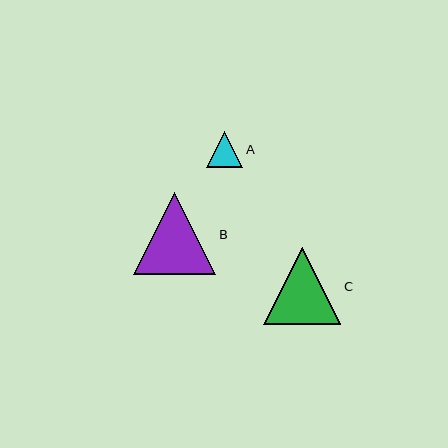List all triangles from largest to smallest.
From largest to smallest: B, C, A.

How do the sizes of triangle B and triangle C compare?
Triangle B and triangle C are approximately the same size.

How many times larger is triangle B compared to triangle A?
Triangle B is approximately 2.3 times the size of triangle A.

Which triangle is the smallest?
Triangle A is the smallest with a size of approximately 36 pixels.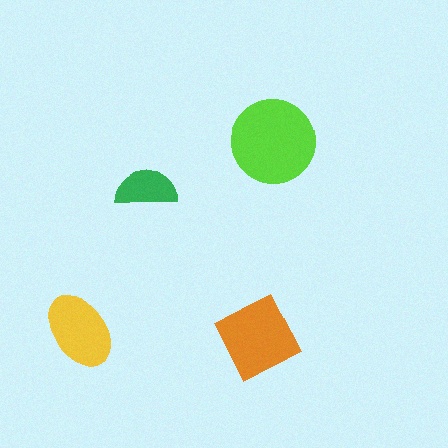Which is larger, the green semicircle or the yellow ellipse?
The yellow ellipse.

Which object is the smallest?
The green semicircle.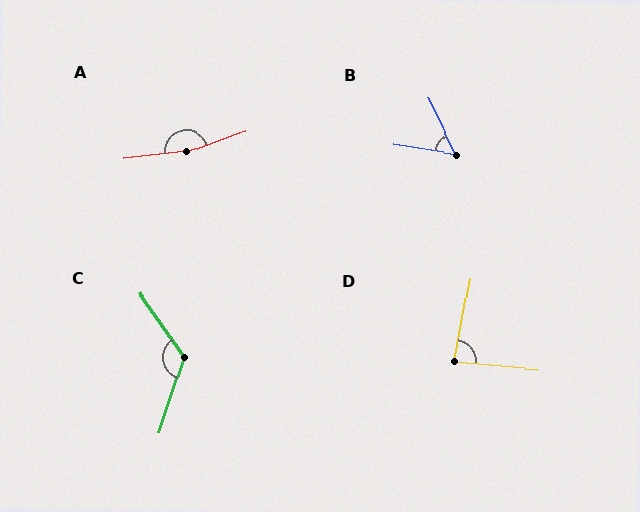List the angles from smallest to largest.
B (54°), D (84°), C (127°), A (167°).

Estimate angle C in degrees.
Approximately 127 degrees.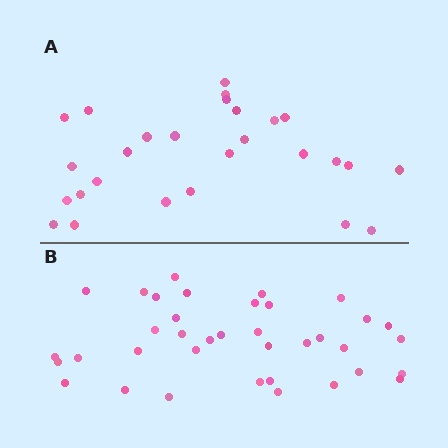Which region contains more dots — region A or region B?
Region B (the bottom region) has more dots.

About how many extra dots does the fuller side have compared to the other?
Region B has roughly 10 or so more dots than region A.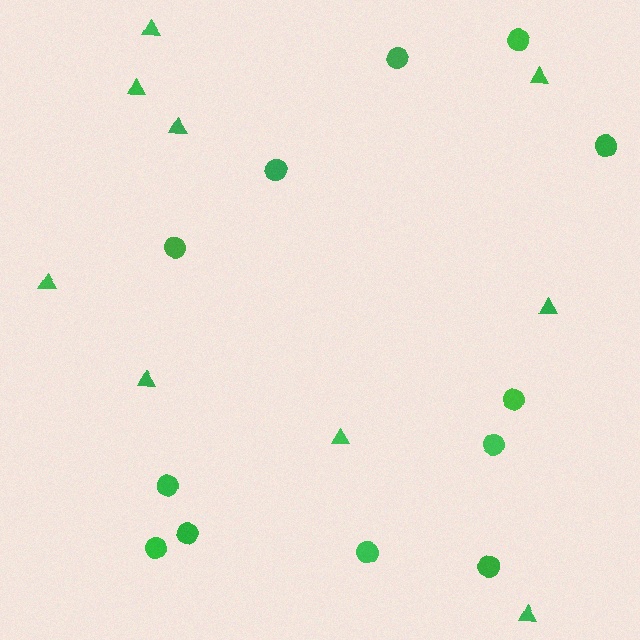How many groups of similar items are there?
There are 2 groups: one group of triangles (9) and one group of circles (12).